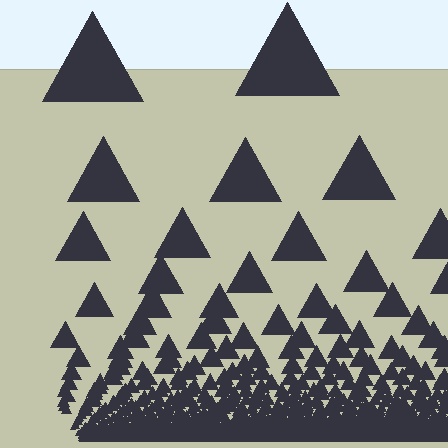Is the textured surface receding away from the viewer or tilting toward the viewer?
The surface appears to tilt toward the viewer. Texture elements get larger and sparser toward the top.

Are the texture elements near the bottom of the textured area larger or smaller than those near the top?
Smaller. The gradient is inverted — elements near the bottom are smaller and denser.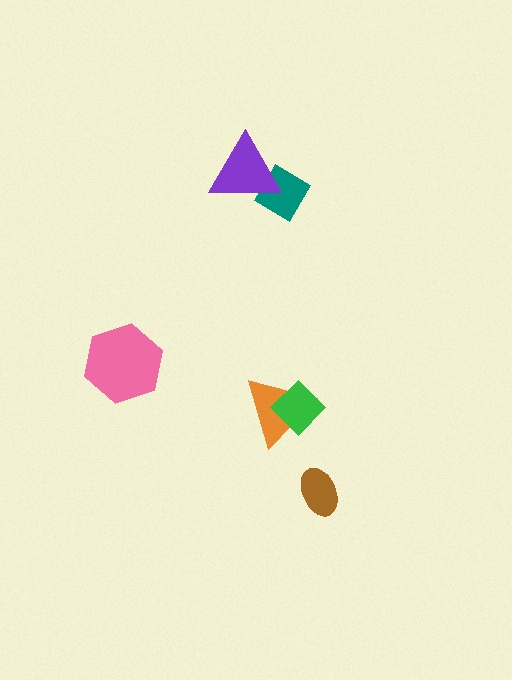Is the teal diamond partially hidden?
Yes, it is partially covered by another shape.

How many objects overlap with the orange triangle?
1 object overlaps with the orange triangle.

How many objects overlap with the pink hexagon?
0 objects overlap with the pink hexagon.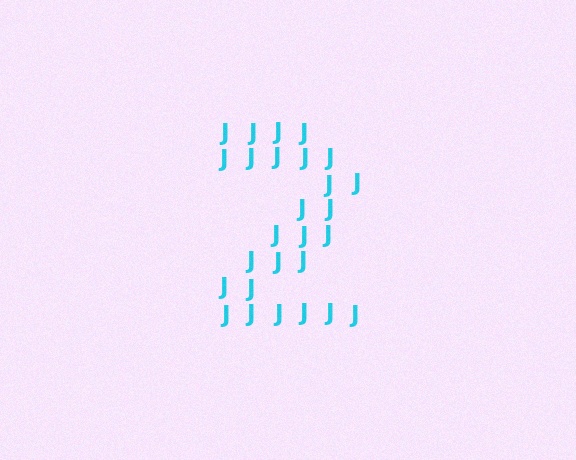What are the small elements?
The small elements are letter J's.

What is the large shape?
The large shape is the digit 2.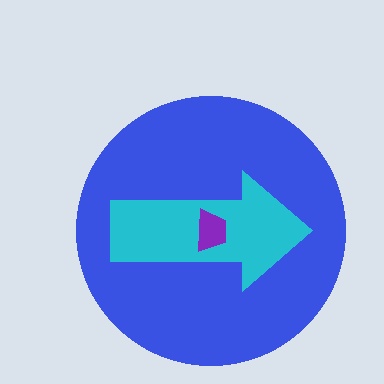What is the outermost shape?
The blue circle.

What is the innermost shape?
The purple trapezoid.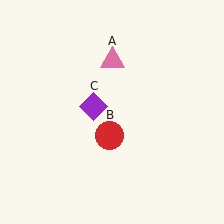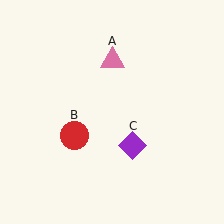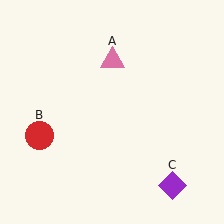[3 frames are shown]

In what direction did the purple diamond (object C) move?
The purple diamond (object C) moved down and to the right.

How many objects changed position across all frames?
2 objects changed position: red circle (object B), purple diamond (object C).